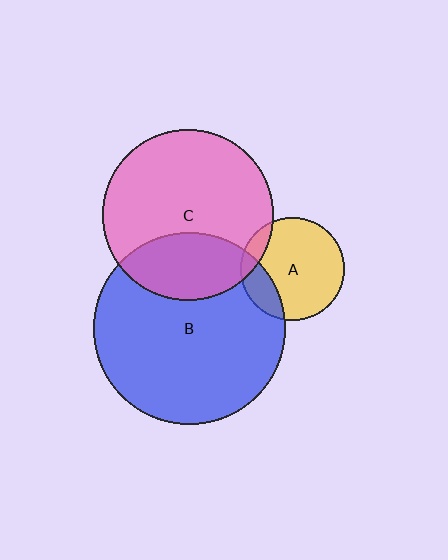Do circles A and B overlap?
Yes.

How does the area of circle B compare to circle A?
Approximately 3.5 times.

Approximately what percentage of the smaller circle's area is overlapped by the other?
Approximately 20%.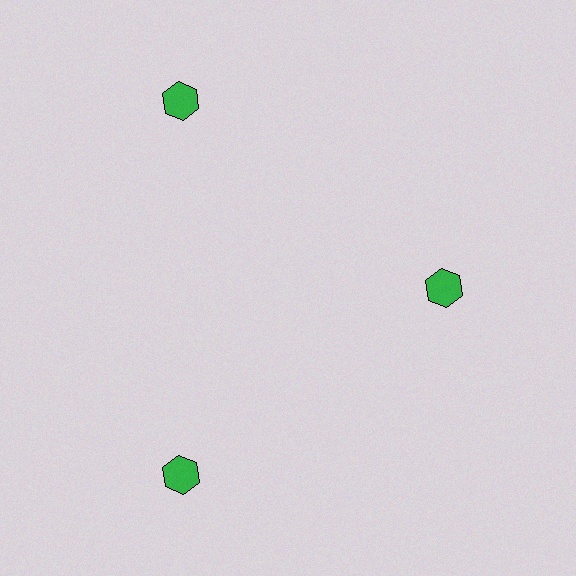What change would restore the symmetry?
The symmetry would be restored by moving it outward, back onto the ring so that all 3 hexagons sit at equal angles and equal distance from the center.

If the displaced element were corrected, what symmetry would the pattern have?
It would have 3-fold rotational symmetry — the pattern would map onto itself every 120 degrees.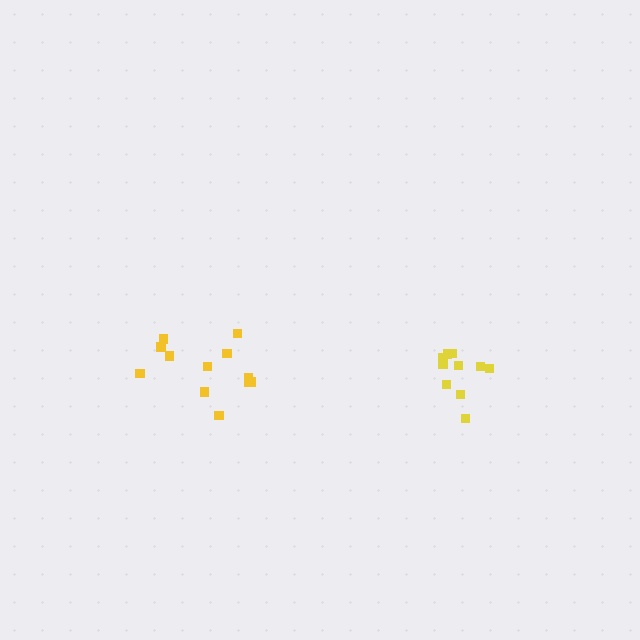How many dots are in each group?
Group 1: 12 dots, Group 2: 10 dots (22 total).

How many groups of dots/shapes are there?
There are 2 groups.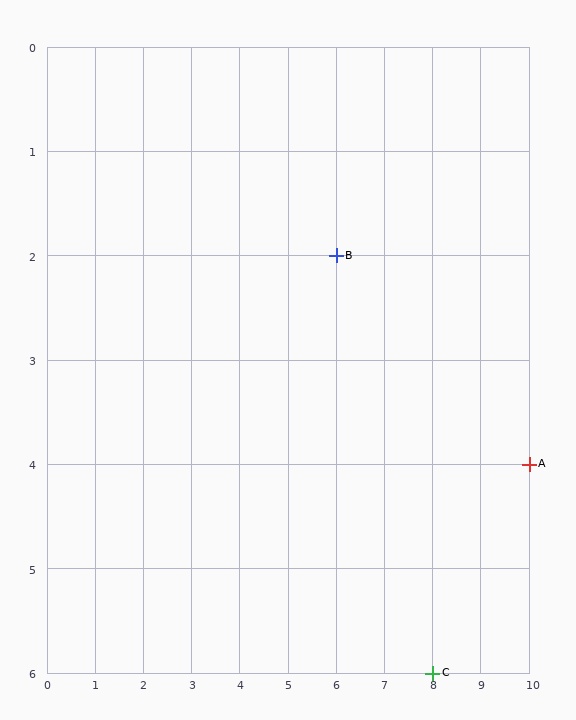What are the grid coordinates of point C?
Point C is at grid coordinates (8, 6).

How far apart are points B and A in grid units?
Points B and A are 4 columns and 2 rows apart (about 4.5 grid units diagonally).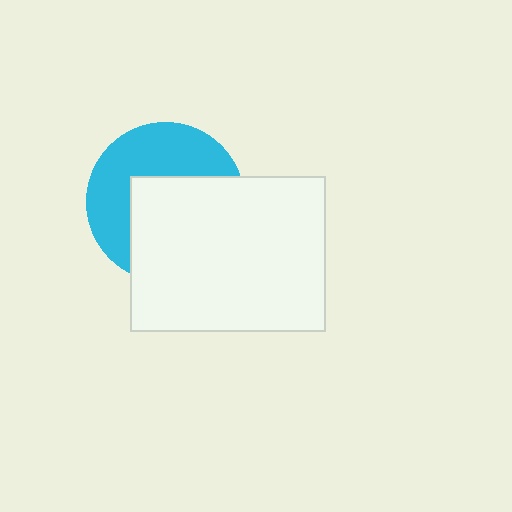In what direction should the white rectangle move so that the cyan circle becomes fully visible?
The white rectangle should move toward the lower-right. That is the shortest direction to clear the overlap and leave the cyan circle fully visible.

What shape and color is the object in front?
The object in front is a white rectangle.